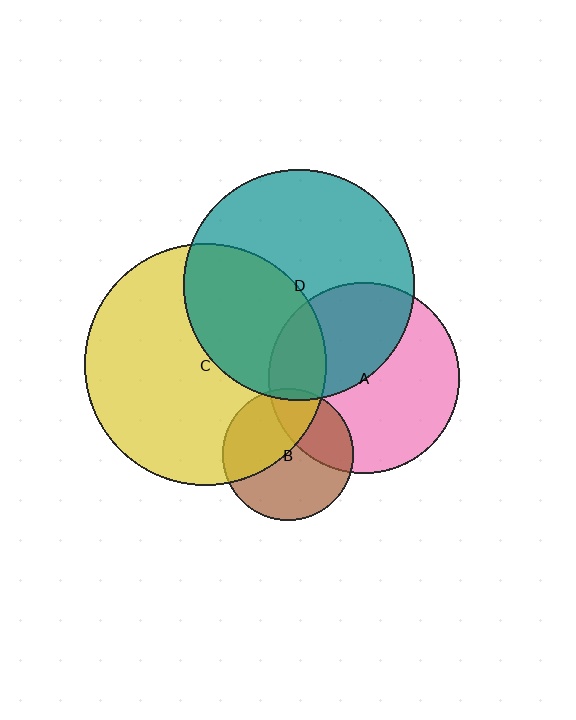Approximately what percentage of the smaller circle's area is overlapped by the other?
Approximately 5%.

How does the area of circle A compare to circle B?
Approximately 2.1 times.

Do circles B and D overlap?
Yes.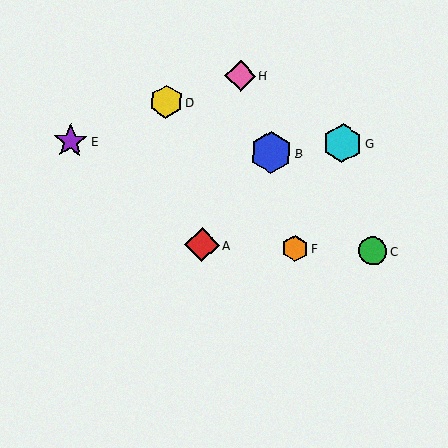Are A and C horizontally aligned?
Yes, both are at y≈245.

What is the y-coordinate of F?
Object F is at y≈248.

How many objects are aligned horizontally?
3 objects (A, C, F) are aligned horizontally.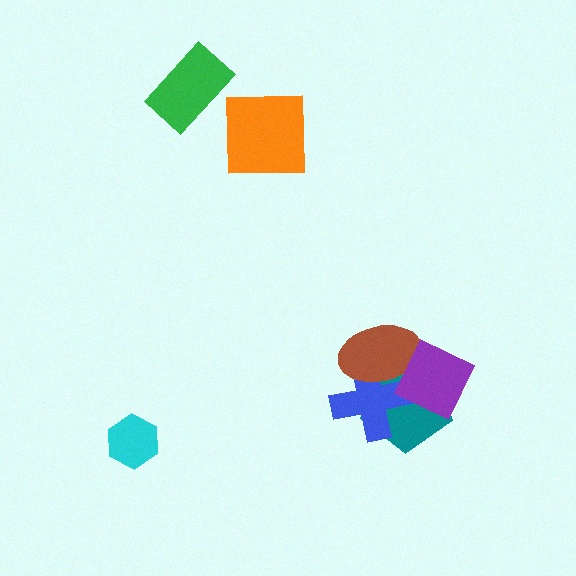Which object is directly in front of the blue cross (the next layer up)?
The brown ellipse is directly in front of the blue cross.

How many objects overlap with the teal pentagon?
3 objects overlap with the teal pentagon.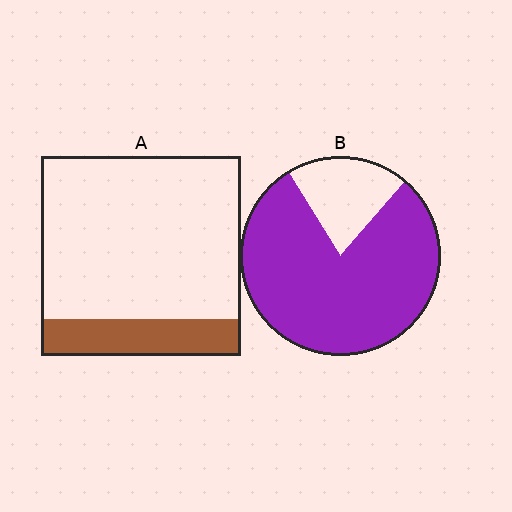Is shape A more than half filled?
No.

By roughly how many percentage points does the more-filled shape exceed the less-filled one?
By roughly 60 percentage points (B over A).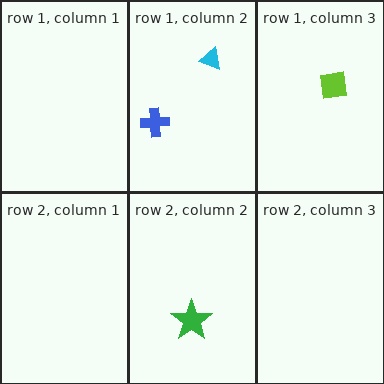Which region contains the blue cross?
The row 1, column 2 region.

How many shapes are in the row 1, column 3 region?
1.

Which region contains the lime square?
The row 1, column 3 region.